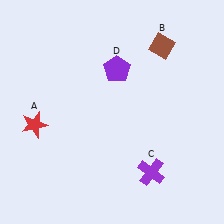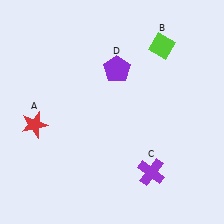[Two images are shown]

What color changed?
The diamond (B) changed from brown in Image 1 to lime in Image 2.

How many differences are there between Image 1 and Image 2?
There is 1 difference between the two images.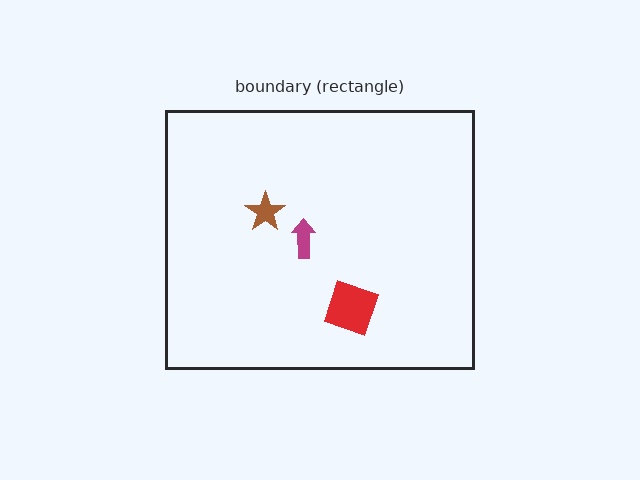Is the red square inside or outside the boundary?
Inside.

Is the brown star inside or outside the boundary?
Inside.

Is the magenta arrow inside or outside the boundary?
Inside.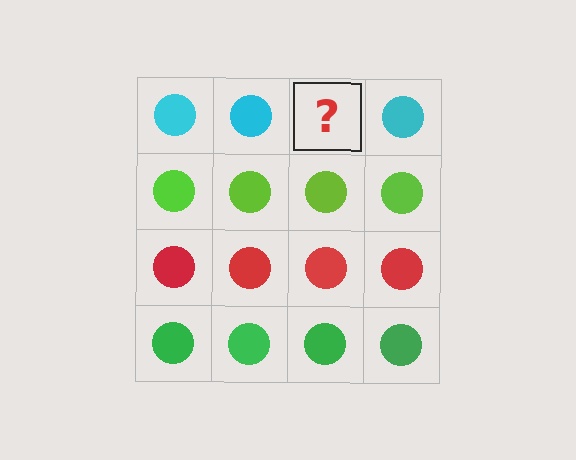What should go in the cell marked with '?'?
The missing cell should contain a cyan circle.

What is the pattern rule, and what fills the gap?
The rule is that each row has a consistent color. The gap should be filled with a cyan circle.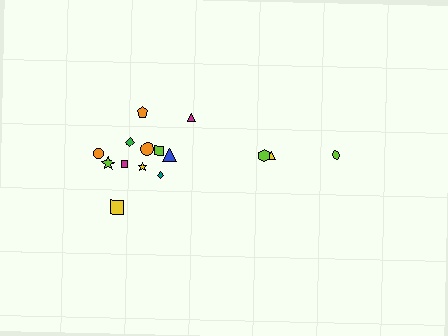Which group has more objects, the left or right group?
The left group.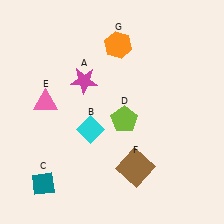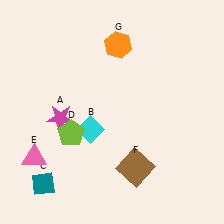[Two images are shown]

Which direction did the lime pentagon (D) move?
The lime pentagon (D) moved left.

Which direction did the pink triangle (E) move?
The pink triangle (E) moved down.